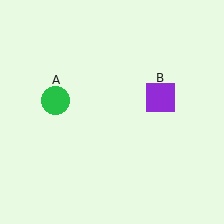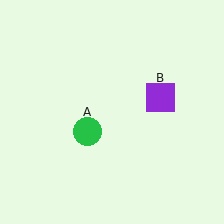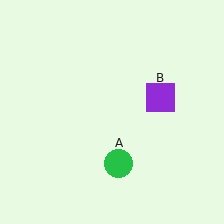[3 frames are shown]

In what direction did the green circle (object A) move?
The green circle (object A) moved down and to the right.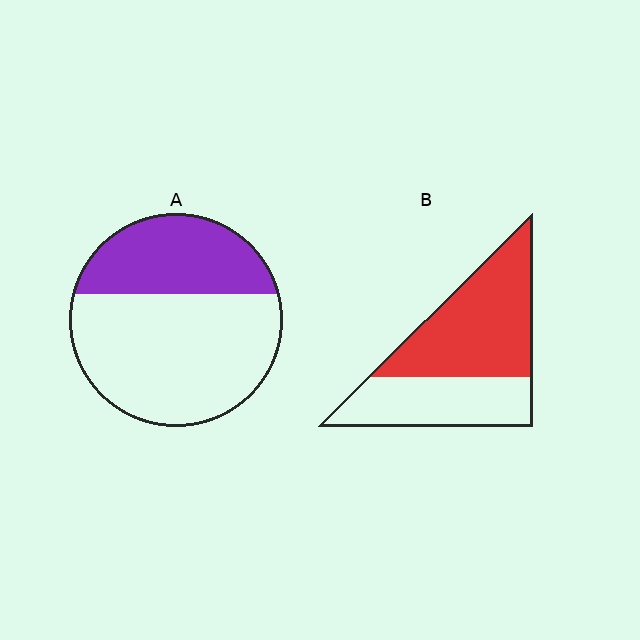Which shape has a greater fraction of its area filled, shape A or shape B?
Shape B.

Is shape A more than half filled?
No.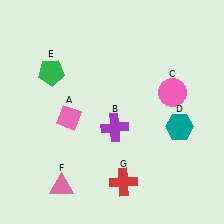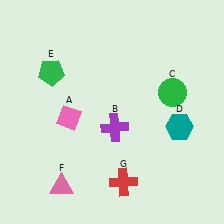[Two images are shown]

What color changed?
The circle (C) changed from pink in Image 1 to green in Image 2.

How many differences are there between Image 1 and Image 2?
There is 1 difference between the two images.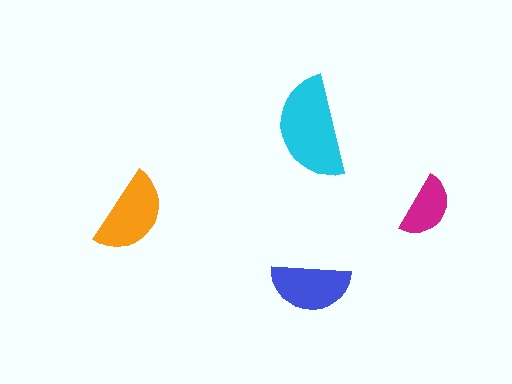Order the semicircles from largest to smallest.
the cyan one, the orange one, the blue one, the magenta one.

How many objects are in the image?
There are 4 objects in the image.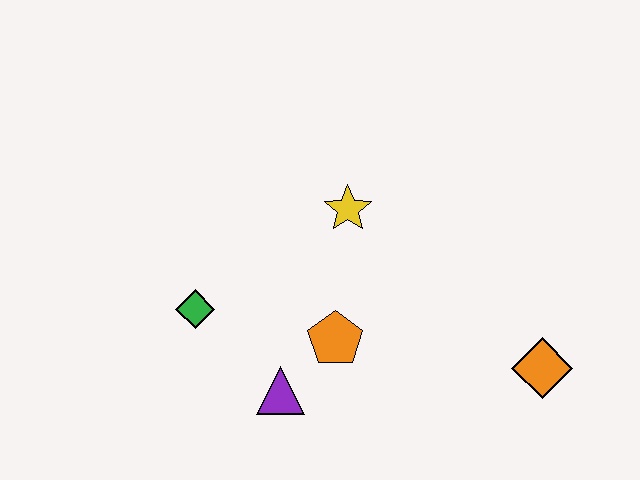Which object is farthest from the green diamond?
The orange diamond is farthest from the green diamond.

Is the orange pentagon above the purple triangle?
Yes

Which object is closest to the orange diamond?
The orange pentagon is closest to the orange diamond.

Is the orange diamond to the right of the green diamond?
Yes